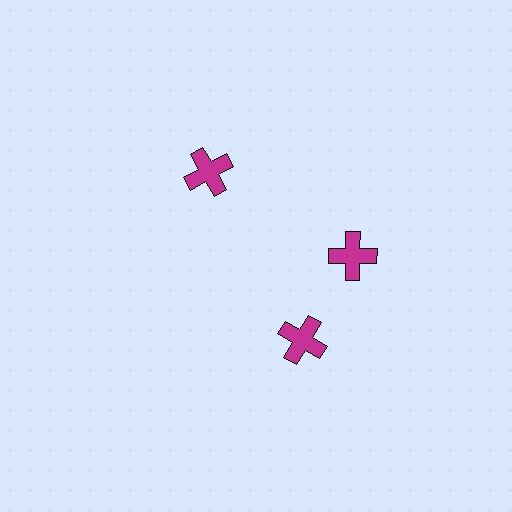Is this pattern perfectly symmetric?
No. The 3 magenta crosses are arranged in a ring, but one element near the 7 o'clock position is rotated out of alignment along the ring, breaking the 3-fold rotational symmetry.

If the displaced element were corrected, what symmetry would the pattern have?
It would have 3-fold rotational symmetry — the pattern would map onto itself every 120 degrees.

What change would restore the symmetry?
The symmetry would be restored by rotating it back into even spacing with its neighbors so that all 3 crosses sit at equal angles and equal distance from the center.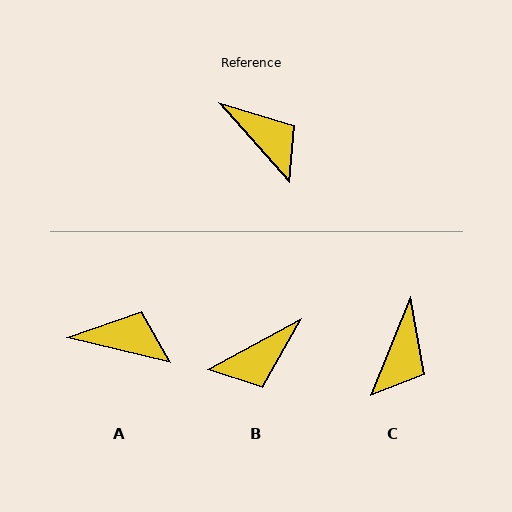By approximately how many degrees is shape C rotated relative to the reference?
Approximately 63 degrees clockwise.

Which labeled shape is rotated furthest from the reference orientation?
B, about 103 degrees away.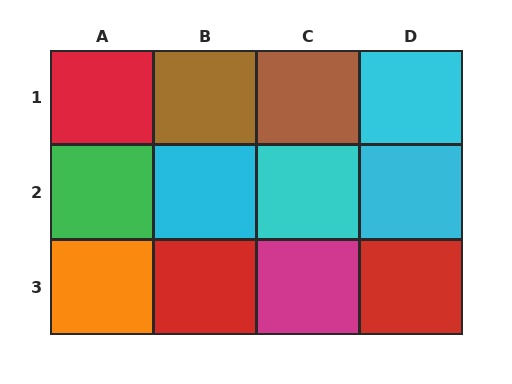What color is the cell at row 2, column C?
Cyan.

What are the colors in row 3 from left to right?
Orange, red, magenta, red.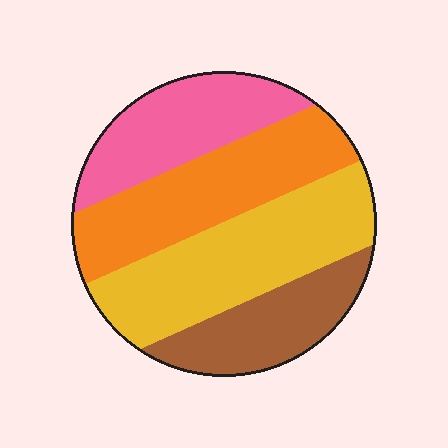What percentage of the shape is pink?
Pink takes up about one fifth (1/5) of the shape.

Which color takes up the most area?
Yellow, at roughly 30%.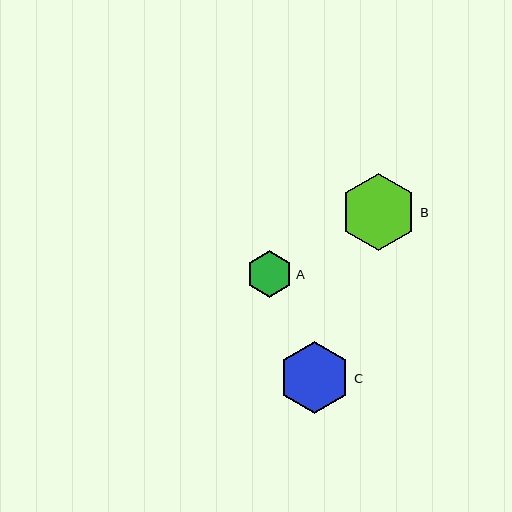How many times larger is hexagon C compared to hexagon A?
Hexagon C is approximately 1.6 times the size of hexagon A.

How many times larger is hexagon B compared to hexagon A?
Hexagon B is approximately 1.7 times the size of hexagon A.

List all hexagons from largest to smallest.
From largest to smallest: B, C, A.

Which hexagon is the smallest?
Hexagon A is the smallest with a size of approximately 46 pixels.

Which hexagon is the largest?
Hexagon B is the largest with a size of approximately 77 pixels.